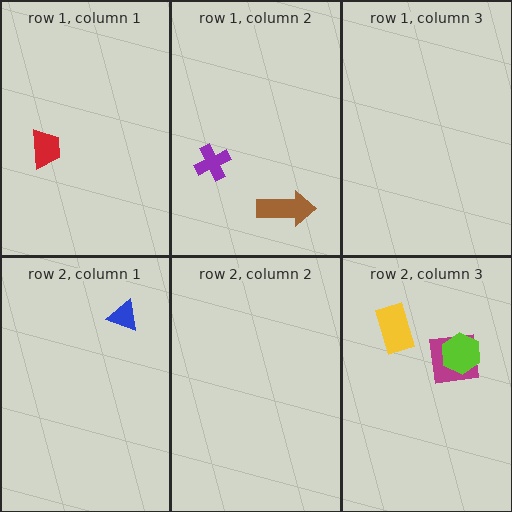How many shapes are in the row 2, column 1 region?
1.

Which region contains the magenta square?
The row 2, column 3 region.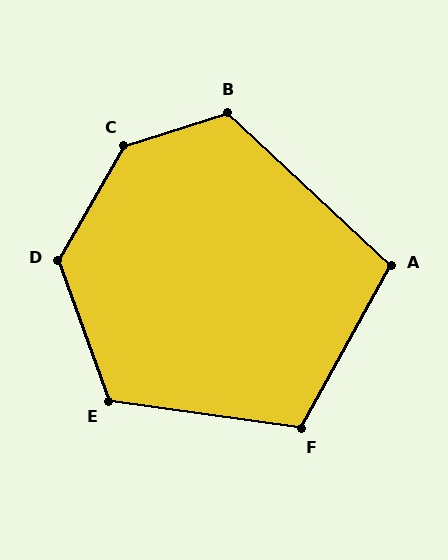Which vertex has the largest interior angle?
C, at approximately 138 degrees.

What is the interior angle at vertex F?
Approximately 111 degrees (obtuse).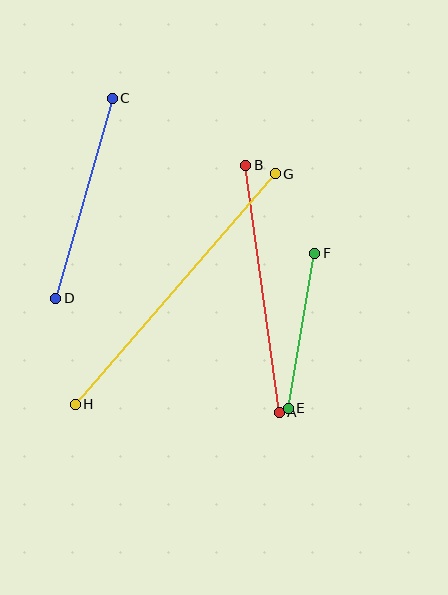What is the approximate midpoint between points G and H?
The midpoint is at approximately (175, 289) pixels.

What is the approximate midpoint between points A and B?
The midpoint is at approximately (263, 289) pixels.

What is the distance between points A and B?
The distance is approximately 249 pixels.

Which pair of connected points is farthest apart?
Points G and H are farthest apart.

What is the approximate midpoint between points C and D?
The midpoint is at approximately (84, 198) pixels.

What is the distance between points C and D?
The distance is approximately 208 pixels.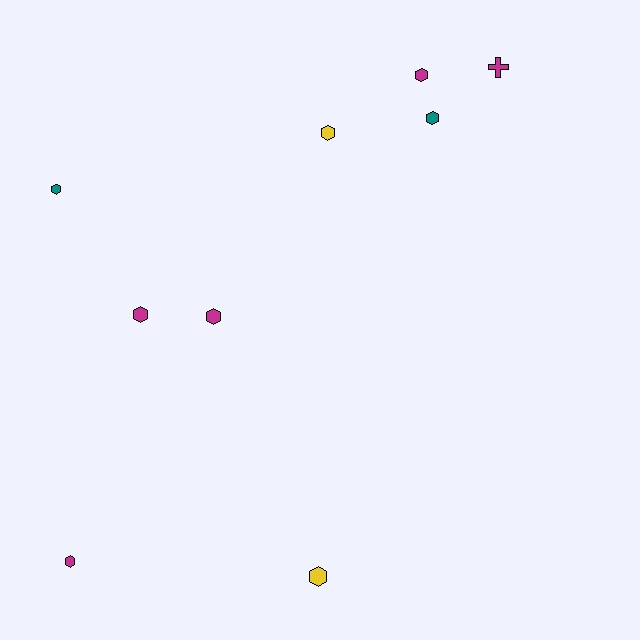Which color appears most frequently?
Magenta, with 5 objects.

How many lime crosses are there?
There are no lime crosses.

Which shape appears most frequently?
Hexagon, with 8 objects.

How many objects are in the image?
There are 9 objects.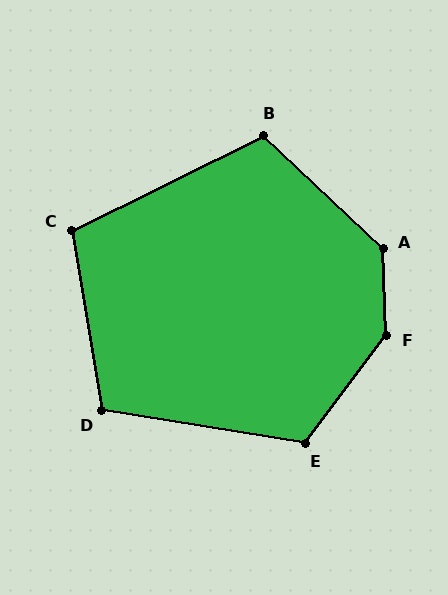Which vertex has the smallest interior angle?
C, at approximately 107 degrees.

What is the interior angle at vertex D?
Approximately 109 degrees (obtuse).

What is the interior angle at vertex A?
Approximately 135 degrees (obtuse).